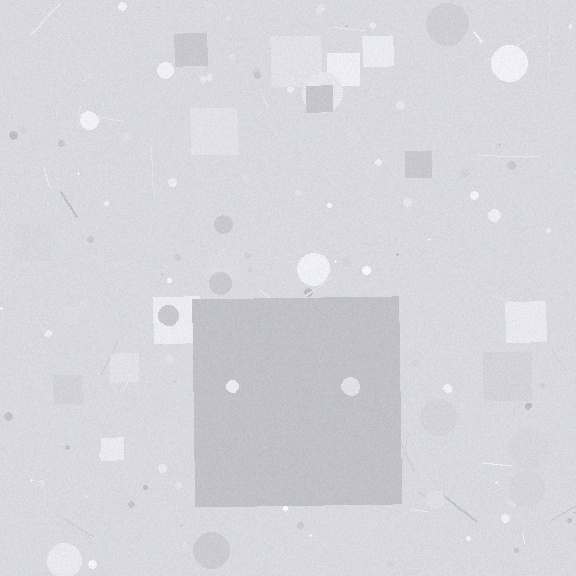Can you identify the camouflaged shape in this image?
The camouflaged shape is a square.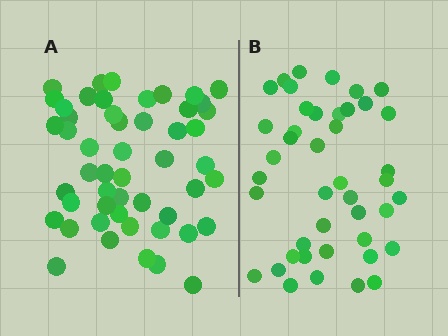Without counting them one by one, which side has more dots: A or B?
Region A (the left region) has more dots.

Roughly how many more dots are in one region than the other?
Region A has roughly 8 or so more dots than region B.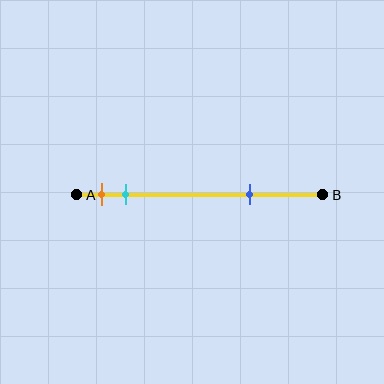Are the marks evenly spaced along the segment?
No, the marks are not evenly spaced.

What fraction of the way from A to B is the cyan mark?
The cyan mark is approximately 20% (0.2) of the way from A to B.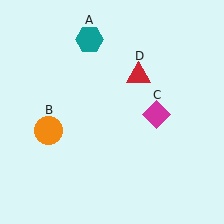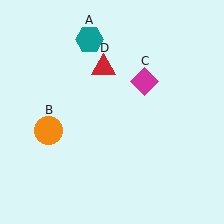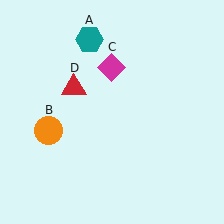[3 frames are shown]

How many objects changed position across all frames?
2 objects changed position: magenta diamond (object C), red triangle (object D).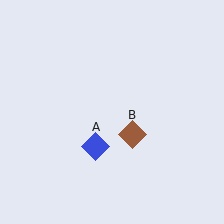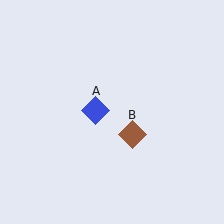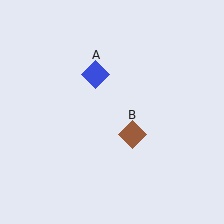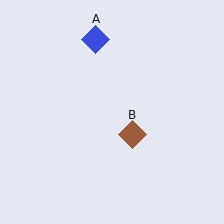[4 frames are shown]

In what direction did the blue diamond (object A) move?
The blue diamond (object A) moved up.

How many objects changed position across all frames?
1 object changed position: blue diamond (object A).